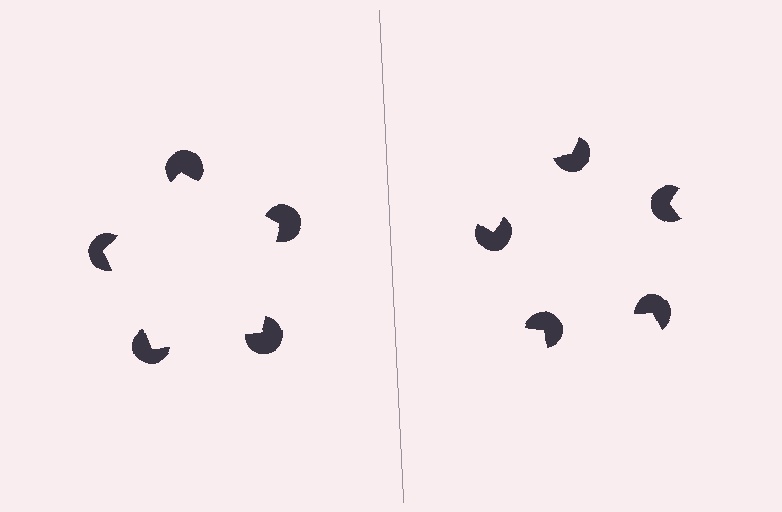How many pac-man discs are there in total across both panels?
10 — 5 on each side.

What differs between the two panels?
The pac-man discs are positioned identically on both sides; only the wedge orientations differ. On the left they align to a pentagon; on the right they are misaligned.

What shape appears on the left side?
An illusory pentagon.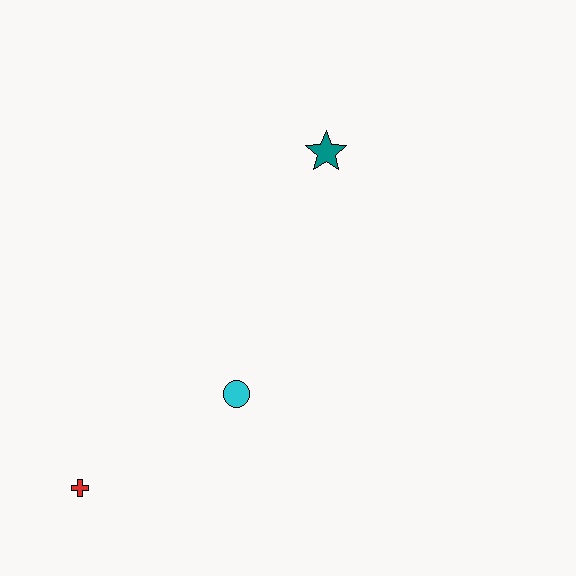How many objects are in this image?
There are 3 objects.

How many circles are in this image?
There is 1 circle.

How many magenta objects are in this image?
There are no magenta objects.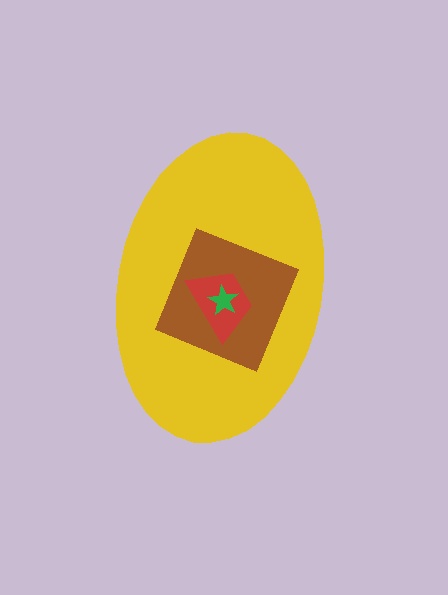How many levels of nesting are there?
4.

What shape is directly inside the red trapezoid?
The green star.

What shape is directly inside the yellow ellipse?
The brown diamond.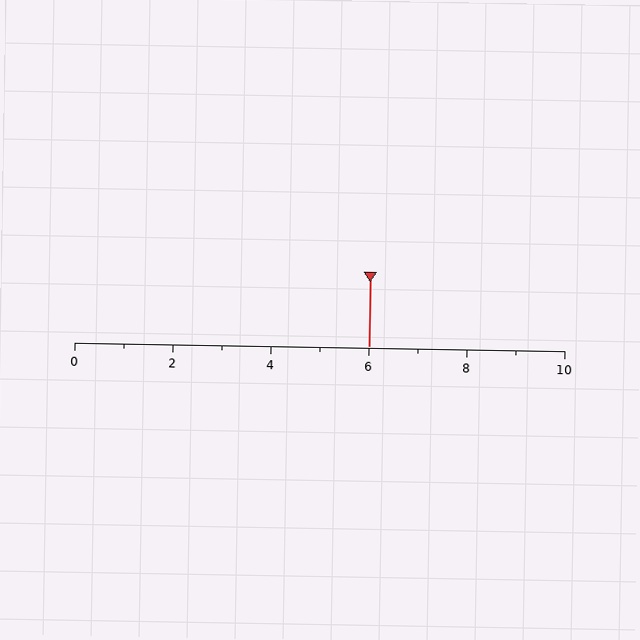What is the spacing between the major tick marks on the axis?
The major ticks are spaced 2 apart.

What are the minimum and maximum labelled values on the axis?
The axis runs from 0 to 10.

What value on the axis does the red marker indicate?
The marker indicates approximately 6.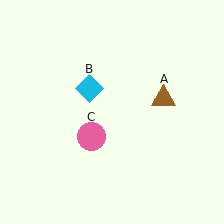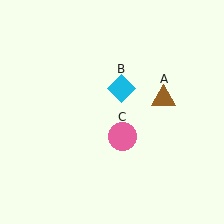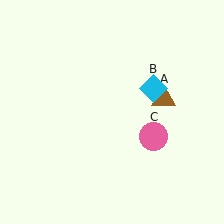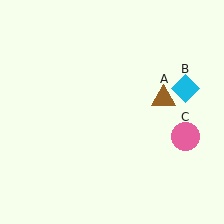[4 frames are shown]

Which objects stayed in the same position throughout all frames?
Brown triangle (object A) remained stationary.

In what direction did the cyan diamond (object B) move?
The cyan diamond (object B) moved right.